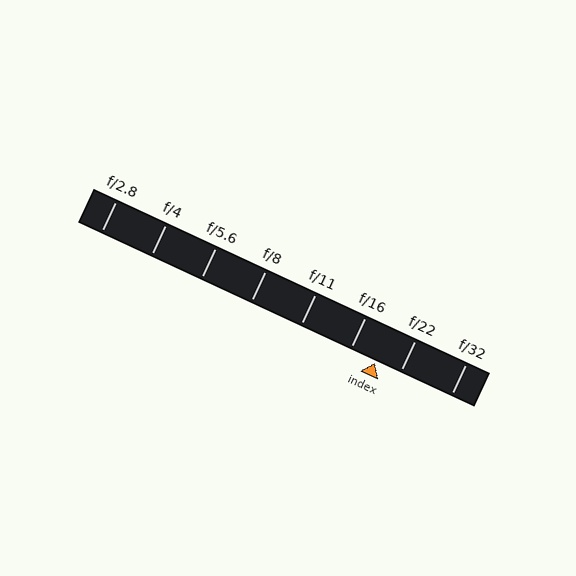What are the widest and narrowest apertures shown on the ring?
The widest aperture shown is f/2.8 and the narrowest is f/32.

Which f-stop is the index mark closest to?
The index mark is closest to f/22.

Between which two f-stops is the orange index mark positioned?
The index mark is between f/16 and f/22.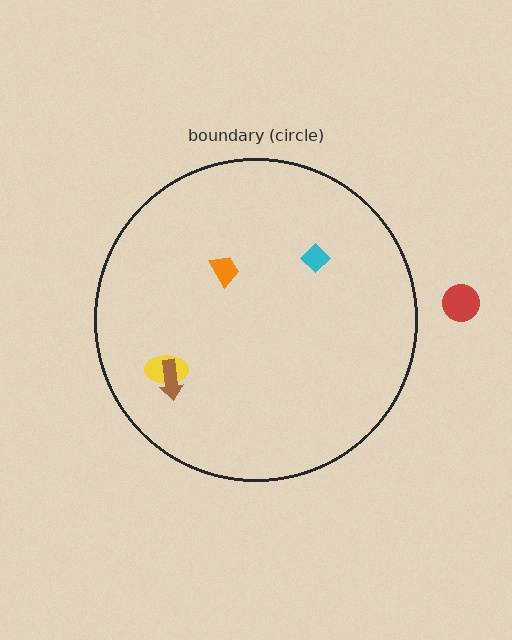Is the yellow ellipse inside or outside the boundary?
Inside.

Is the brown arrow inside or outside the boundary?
Inside.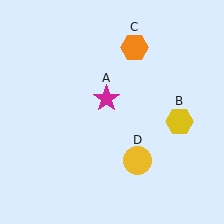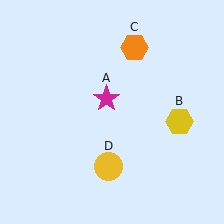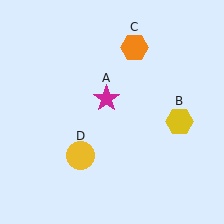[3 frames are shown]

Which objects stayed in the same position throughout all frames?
Magenta star (object A) and yellow hexagon (object B) and orange hexagon (object C) remained stationary.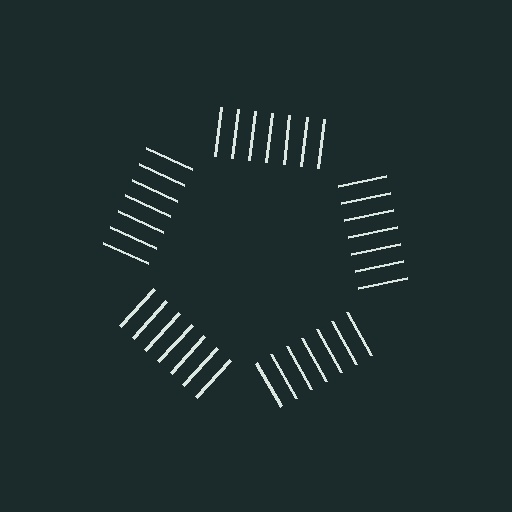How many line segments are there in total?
35 — 7 along each of the 5 edges.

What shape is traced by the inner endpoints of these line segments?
An illusory pentagon — the line segments terminate on its edges but no continuous stroke is drawn.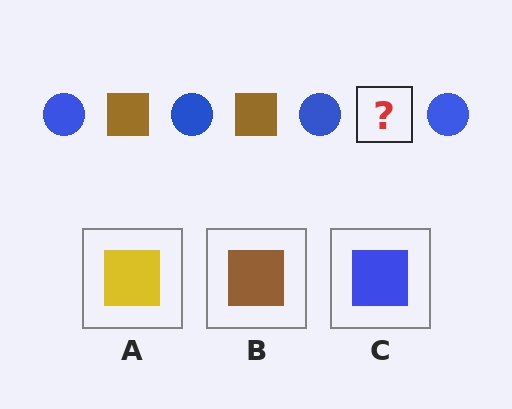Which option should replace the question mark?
Option B.